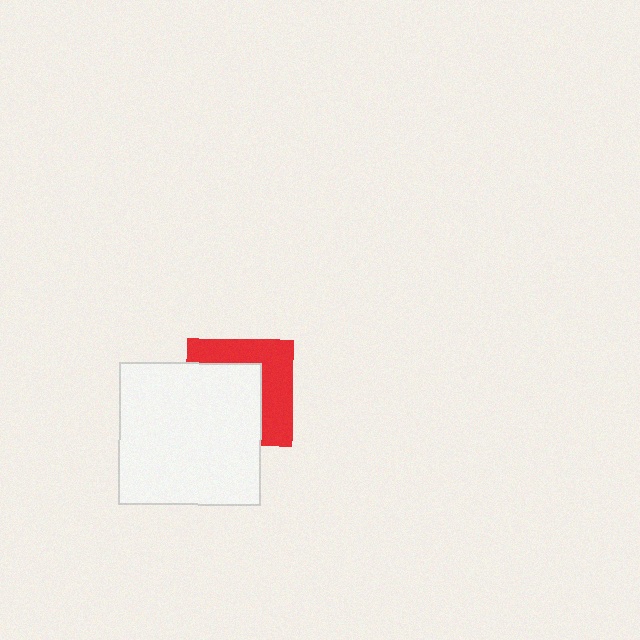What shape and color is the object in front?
The object in front is a white square.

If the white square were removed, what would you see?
You would see the complete red square.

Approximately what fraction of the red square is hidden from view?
Roughly 56% of the red square is hidden behind the white square.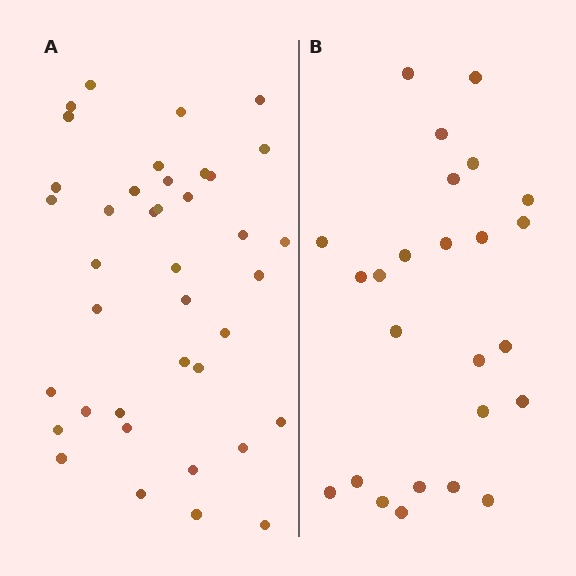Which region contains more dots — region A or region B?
Region A (the left region) has more dots.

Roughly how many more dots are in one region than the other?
Region A has approximately 15 more dots than region B.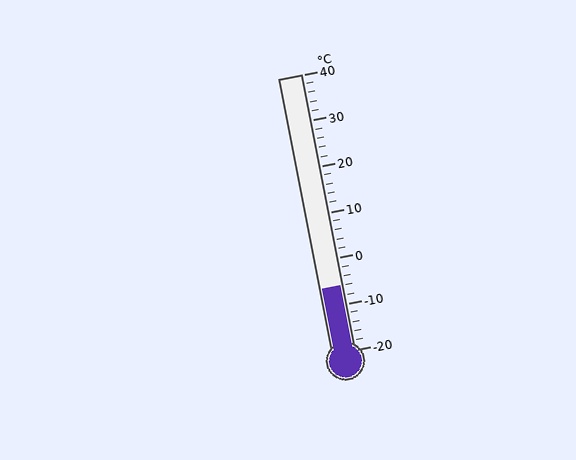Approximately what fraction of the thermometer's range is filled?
The thermometer is filled to approximately 25% of its range.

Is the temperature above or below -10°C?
The temperature is above -10°C.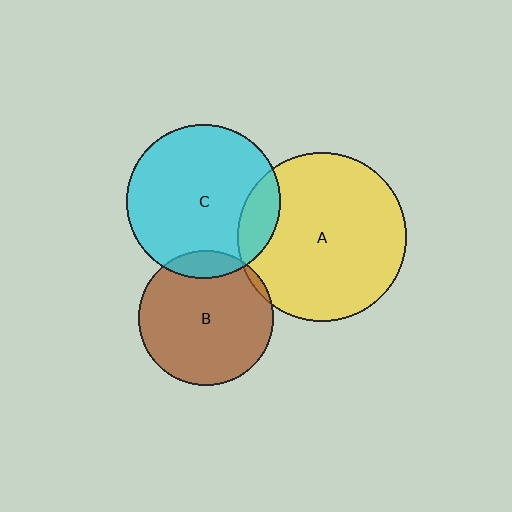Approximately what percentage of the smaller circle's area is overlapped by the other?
Approximately 15%.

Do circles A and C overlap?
Yes.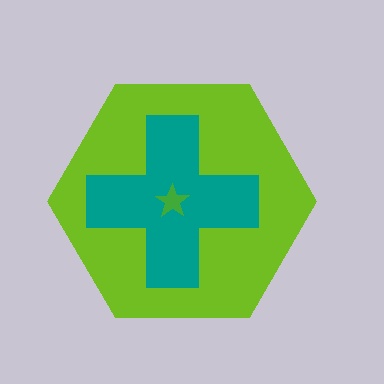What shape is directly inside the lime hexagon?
The teal cross.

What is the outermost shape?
The lime hexagon.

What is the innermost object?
The green star.